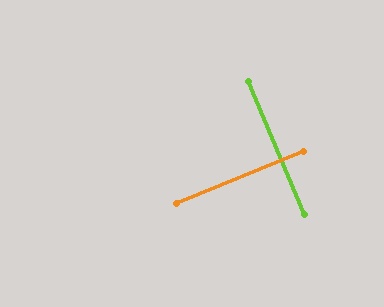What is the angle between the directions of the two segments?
Approximately 90 degrees.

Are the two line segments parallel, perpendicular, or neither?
Perpendicular — they meet at approximately 90°.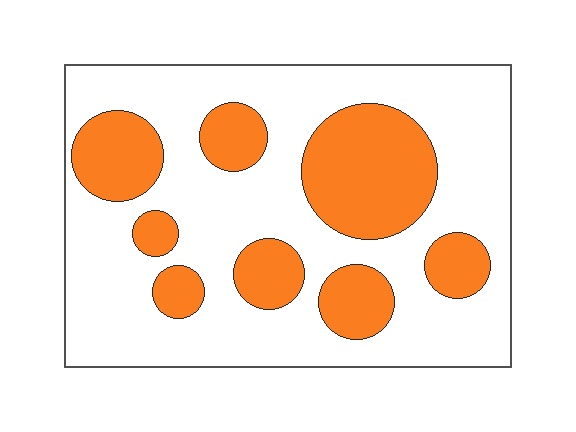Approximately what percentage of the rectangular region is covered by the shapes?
Approximately 30%.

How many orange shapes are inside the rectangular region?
8.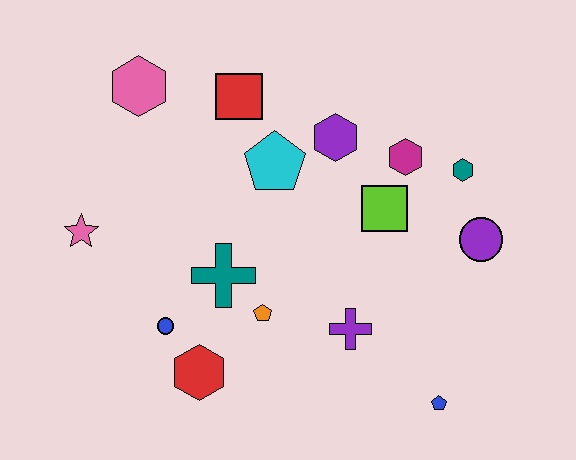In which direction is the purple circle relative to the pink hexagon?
The purple circle is to the right of the pink hexagon.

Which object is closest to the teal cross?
The orange pentagon is closest to the teal cross.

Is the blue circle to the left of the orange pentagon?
Yes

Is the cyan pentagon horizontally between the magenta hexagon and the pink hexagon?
Yes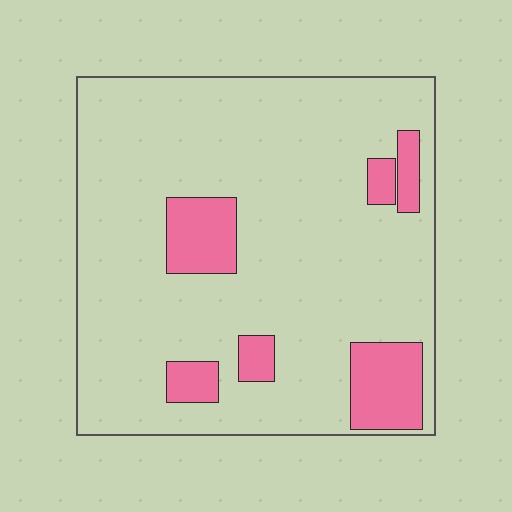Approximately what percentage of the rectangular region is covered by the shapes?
Approximately 15%.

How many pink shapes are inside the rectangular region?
6.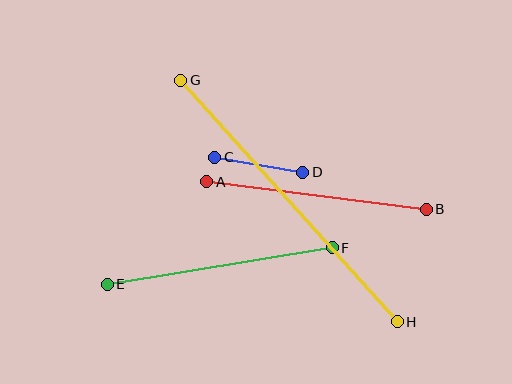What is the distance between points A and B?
The distance is approximately 221 pixels.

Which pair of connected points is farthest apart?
Points G and H are farthest apart.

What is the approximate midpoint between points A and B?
The midpoint is at approximately (316, 196) pixels.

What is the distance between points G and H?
The distance is approximately 325 pixels.